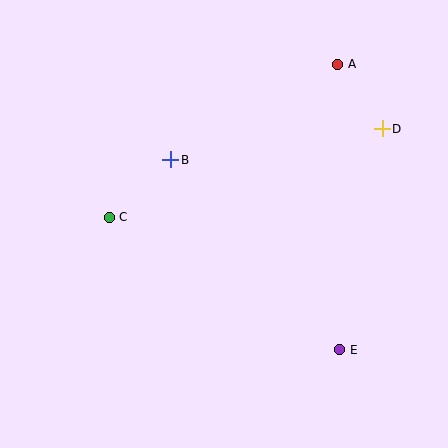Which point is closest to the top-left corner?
Point B is closest to the top-left corner.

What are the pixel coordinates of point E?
Point E is at (340, 350).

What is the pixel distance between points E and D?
The distance between E and D is 225 pixels.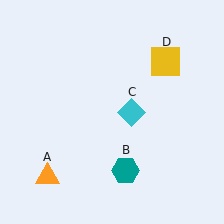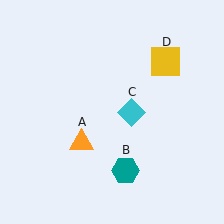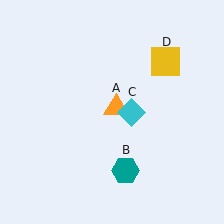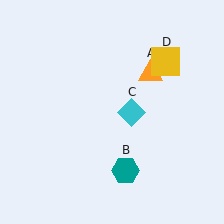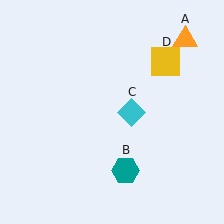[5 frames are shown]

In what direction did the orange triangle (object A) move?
The orange triangle (object A) moved up and to the right.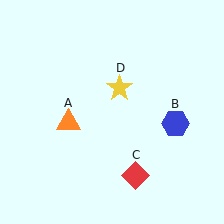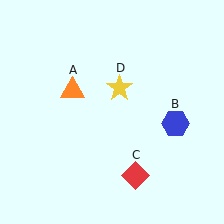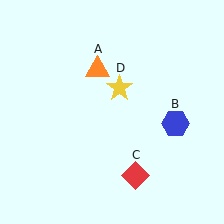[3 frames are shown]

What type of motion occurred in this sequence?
The orange triangle (object A) rotated clockwise around the center of the scene.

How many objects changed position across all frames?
1 object changed position: orange triangle (object A).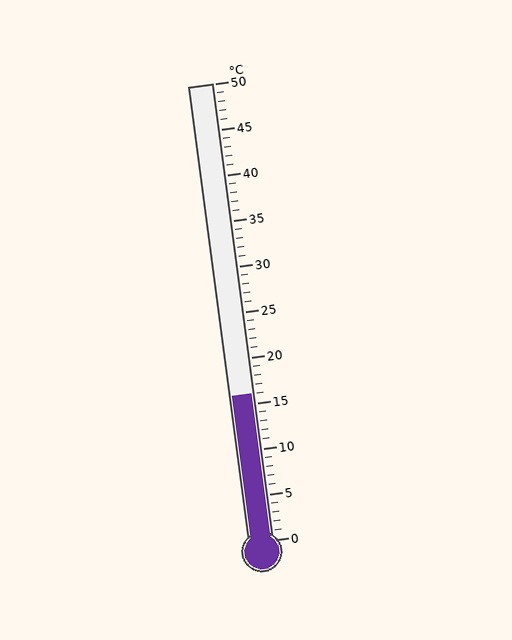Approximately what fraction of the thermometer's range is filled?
The thermometer is filled to approximately 30% of its range.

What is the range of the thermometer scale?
The thermometer scale ranges from 0°C to 50°C.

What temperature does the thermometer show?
The thermometer shows approximately 16°C.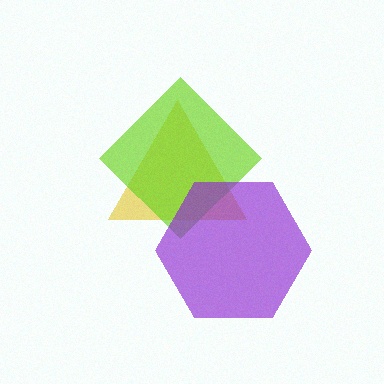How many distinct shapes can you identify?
There are 3 distinct shapes: a yellow triangle, a lime diamond, a purple hexagon.